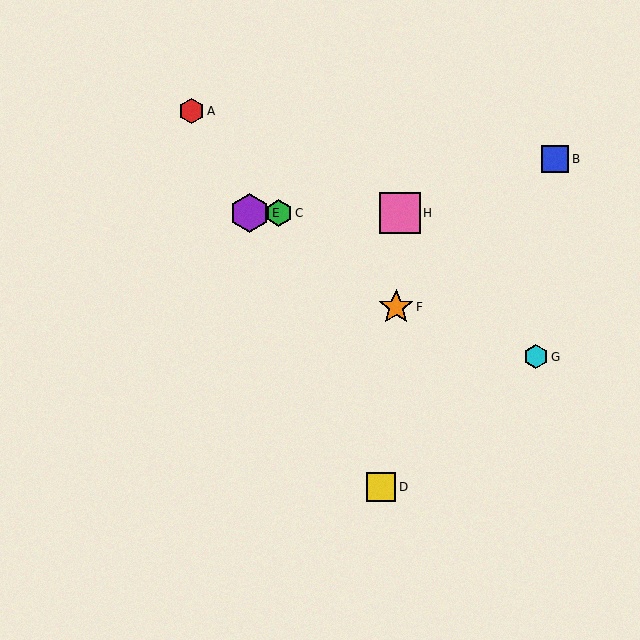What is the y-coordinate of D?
Object D is at y≈487.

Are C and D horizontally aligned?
No, C is at y≈213 and D is at y≈487.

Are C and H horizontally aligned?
Yes, both are at y≈213.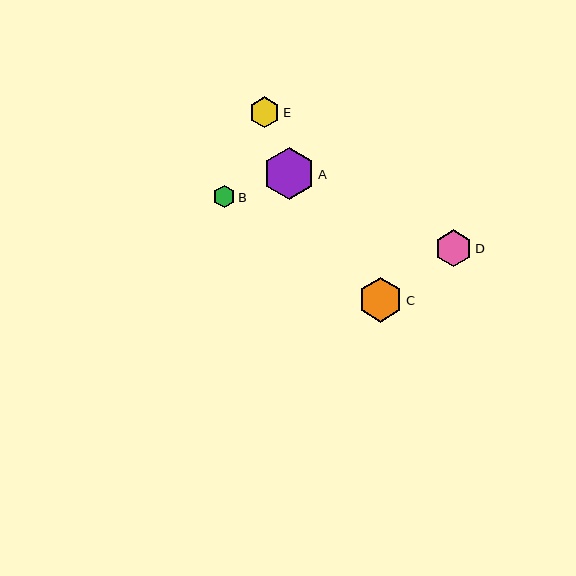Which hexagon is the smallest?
Hexagon B is the smallest with a size of approximately 23 pixels.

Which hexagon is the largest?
Hexagon A is the largest with a size of approximately 52 pixels.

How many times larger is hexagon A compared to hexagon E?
Hexagon A is approximately 1.7 times the size of hexagon E.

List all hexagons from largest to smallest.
From largest to smallest: A, C, D, E, B.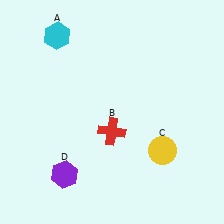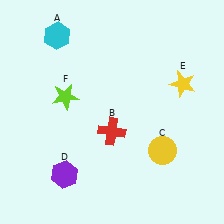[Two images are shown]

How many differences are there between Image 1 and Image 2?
There are 2 differences between the two images.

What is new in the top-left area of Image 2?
A lime star (F) was added in the top-left area of Image 2.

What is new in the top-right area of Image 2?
A yellow star (E) was added in the top-right area of Image 2.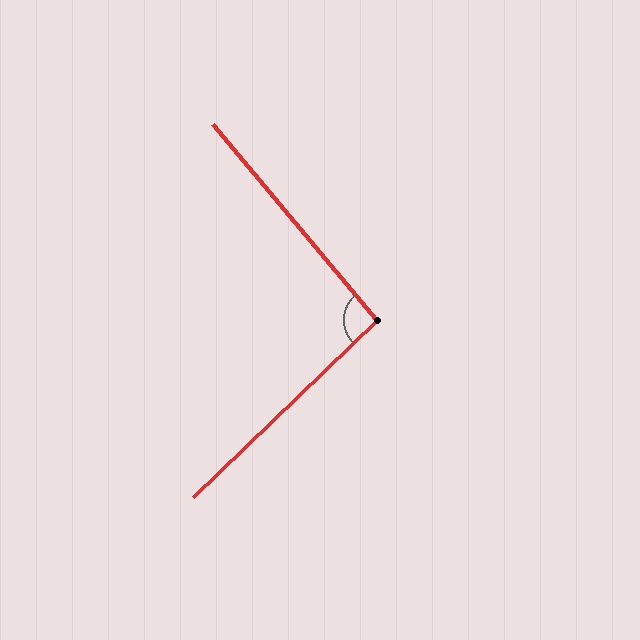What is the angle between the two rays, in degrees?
Approximately 94 degrees.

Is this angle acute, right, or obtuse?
It is approximately a right angle.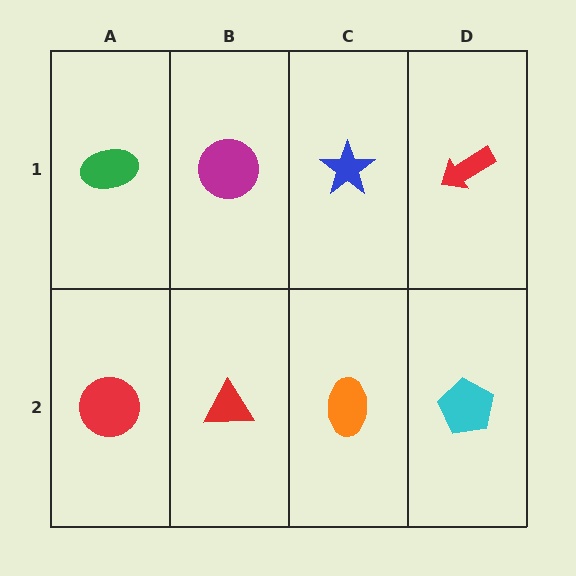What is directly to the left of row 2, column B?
A red circle.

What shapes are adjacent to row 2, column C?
A blue star (row 1, column C), a red triangle (row 2, column B), a cyan pentagon (row 2, column D).